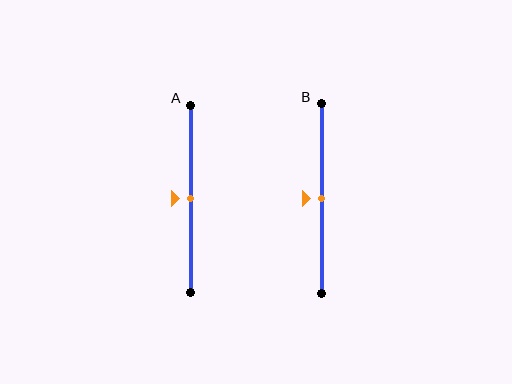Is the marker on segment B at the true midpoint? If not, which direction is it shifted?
Yes, the marker on segment B is at the true midpoint.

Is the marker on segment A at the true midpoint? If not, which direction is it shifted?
Yes, the marker on segment A is at the true midpoint.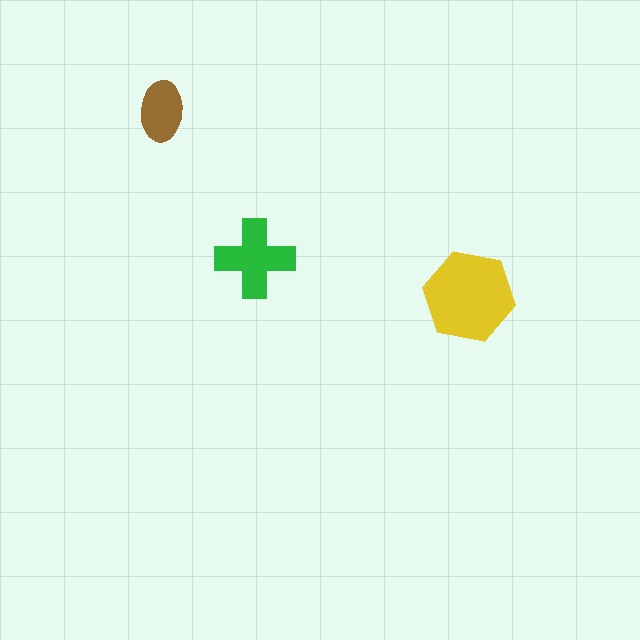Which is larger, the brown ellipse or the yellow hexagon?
The yellow hexagon.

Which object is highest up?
The brown ellipse is topmost.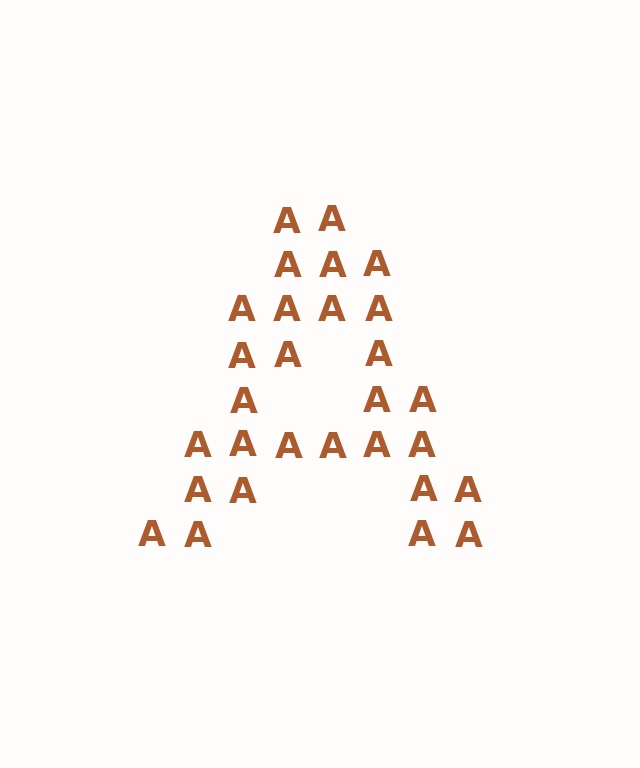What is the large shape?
The large shape is the letter A.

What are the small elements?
The small elements are letter A's.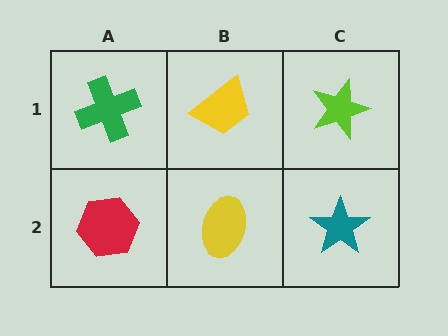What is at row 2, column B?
A yellow ellipse.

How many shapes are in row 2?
3 shapes.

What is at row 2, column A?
A red hexagon.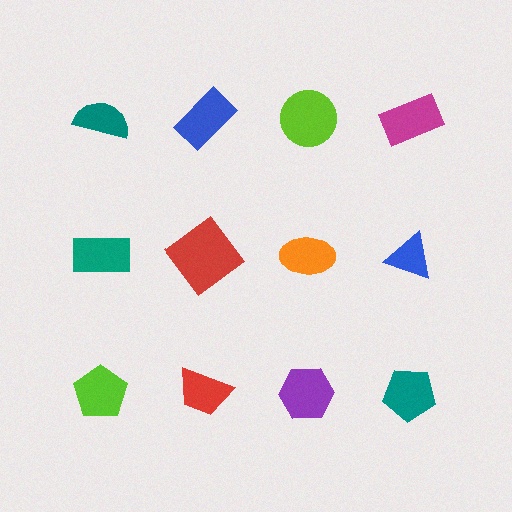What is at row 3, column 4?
A teal pentagon.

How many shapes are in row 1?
4 shapes.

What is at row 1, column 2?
A blue rectangle.